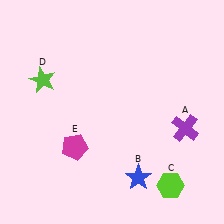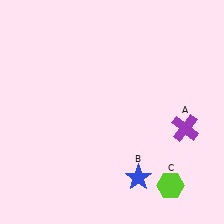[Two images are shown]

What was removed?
The magenta pentagon (E), the lime star (D) were removed in Image 2.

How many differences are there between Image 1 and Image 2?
There are 2 differences between the two images.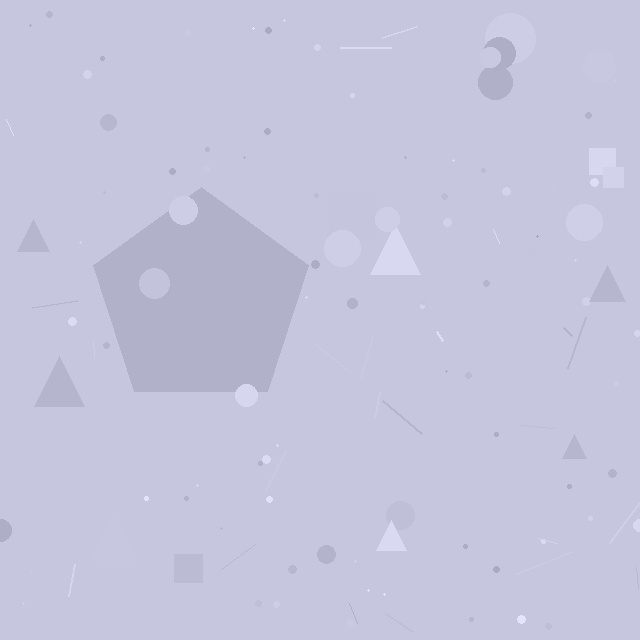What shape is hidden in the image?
A pentagon is hidden in the image.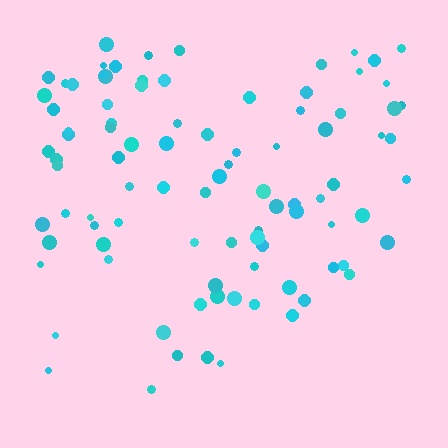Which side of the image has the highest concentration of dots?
The top.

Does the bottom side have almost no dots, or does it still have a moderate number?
Still a moderate number, just noticeably fewer than the top.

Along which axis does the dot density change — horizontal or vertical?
Vertical.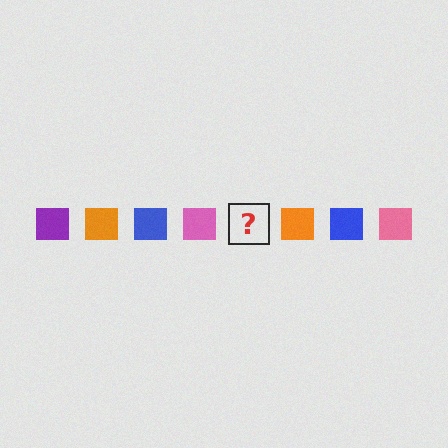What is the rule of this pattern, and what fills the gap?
The rule is that the pattern cycles through purple, orange, blue, pink squares. The gap should be filled with a purple square.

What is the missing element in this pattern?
The missing element is a purple square.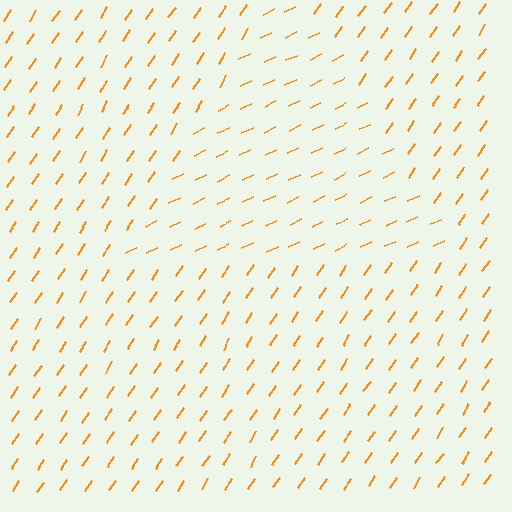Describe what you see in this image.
The image is filled with small orange line segments. A triangle region in the image has lines oriented differently from the surrounding lines, creating a visible texture boundary.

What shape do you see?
I see a triangle.